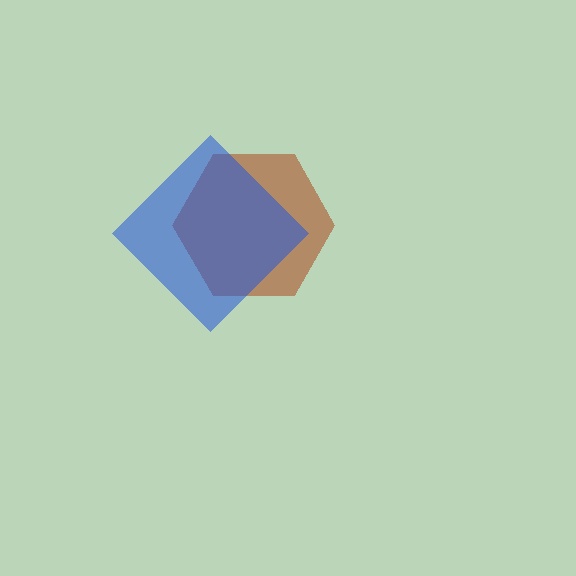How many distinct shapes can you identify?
There are 2 distinct shapes: a brown hexagon, a blue diamond.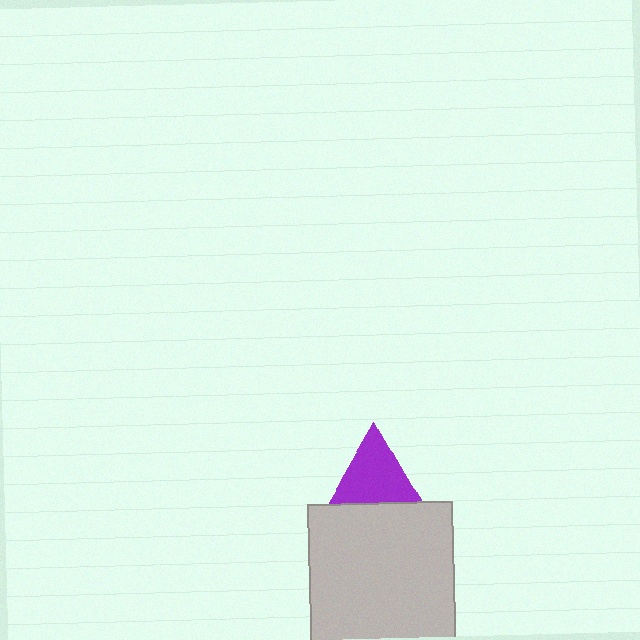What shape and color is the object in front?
The object in front is a light gray square.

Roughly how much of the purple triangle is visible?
About half of it is visible (roughly 62%).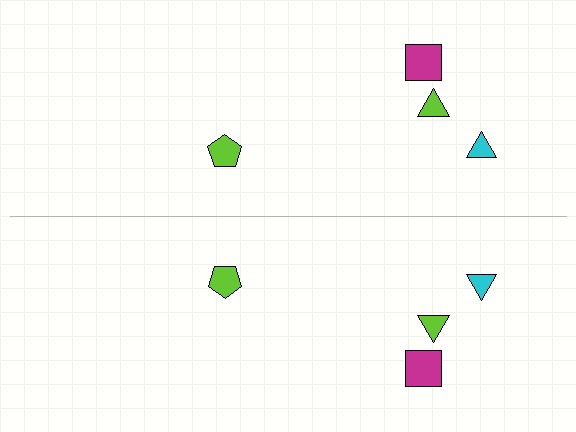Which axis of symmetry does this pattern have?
The pattern has a horizontal axis of symmetry running through the center of the image.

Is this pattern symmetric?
Yes, this pattern has bilateral (reflection) symmetry.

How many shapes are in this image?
There are 8 shapes in this image.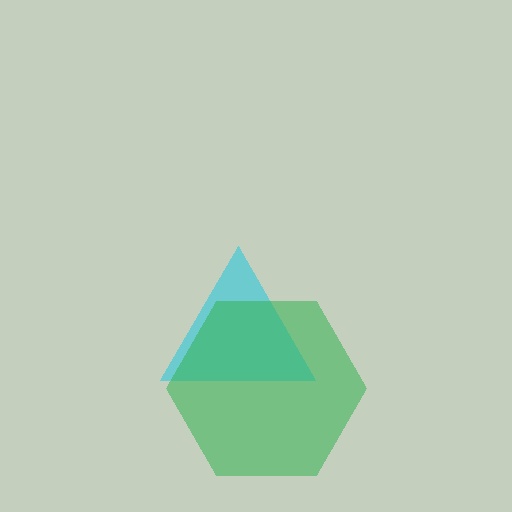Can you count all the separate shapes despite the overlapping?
Yes, there are 2 separate shapes.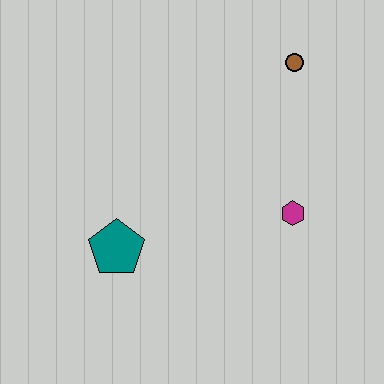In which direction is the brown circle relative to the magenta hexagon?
The brown circle is above the magenta hexagon.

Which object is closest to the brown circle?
The magenta hexagon is closest to the brown circle.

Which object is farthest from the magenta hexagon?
The teal pentagon is farthest from the magenta hexagon.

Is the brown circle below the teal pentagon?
No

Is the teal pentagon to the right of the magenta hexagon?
No